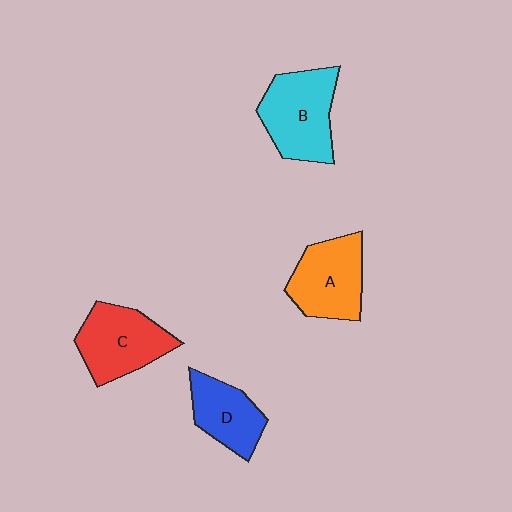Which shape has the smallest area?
Shape D (blue).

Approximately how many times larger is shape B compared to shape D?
Approximately 1.4 times.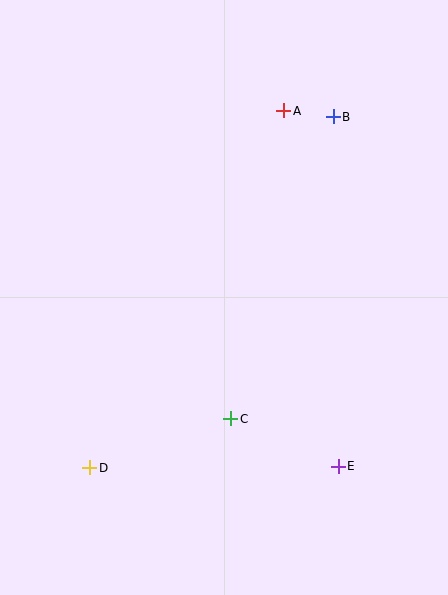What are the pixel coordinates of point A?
Point A is at (284, 111).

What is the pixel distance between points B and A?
The distance between B and A is 50 pixels.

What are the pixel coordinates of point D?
Point D is at (90, 468).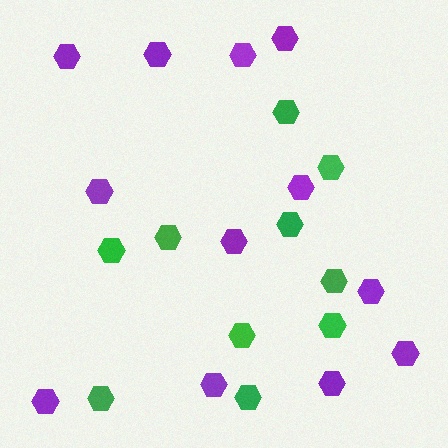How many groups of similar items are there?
There are 2 groups: one group of purple hexagons (12) and one group of green hexagons (10).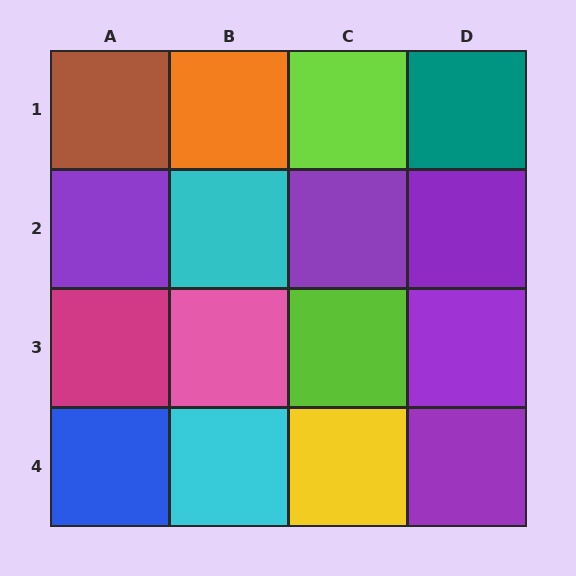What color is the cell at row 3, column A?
Magenta.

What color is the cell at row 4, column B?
Cyan.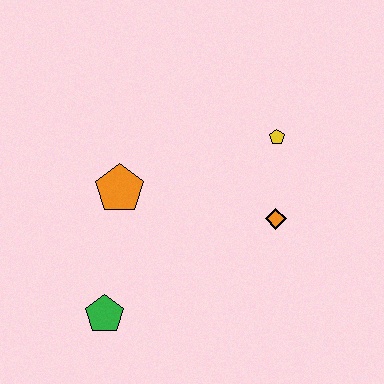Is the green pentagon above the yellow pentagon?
No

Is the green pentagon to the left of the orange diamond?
Yes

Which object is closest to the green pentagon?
The orange pentagon is closest to the green pentagon.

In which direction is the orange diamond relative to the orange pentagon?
The orange diamond is to the right of the orange pentagon.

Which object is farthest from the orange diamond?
The green pentagon is farthest from the orange diamond.